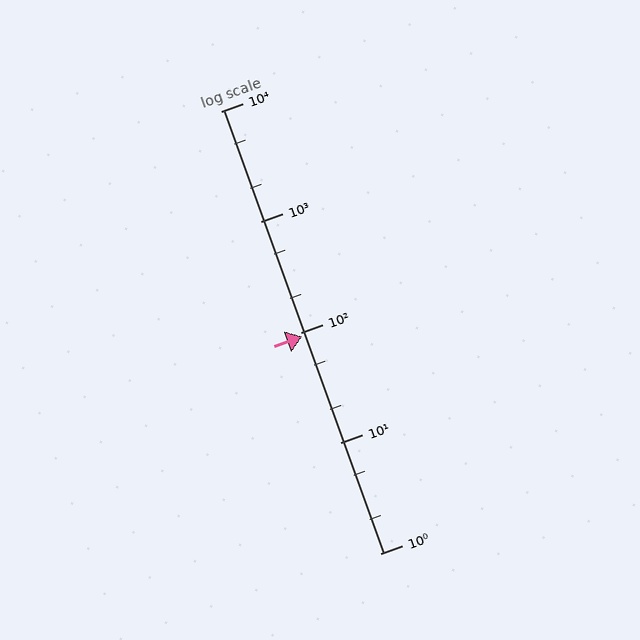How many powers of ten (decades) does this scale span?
The scale spans 4 decades, from 1 to 10000.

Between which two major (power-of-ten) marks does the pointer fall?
The pointer is between 10 and 100.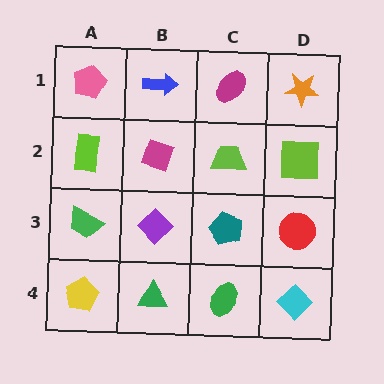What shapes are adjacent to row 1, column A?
A lime rectangle (row 2, column A), a blue arrow (row 1, column B).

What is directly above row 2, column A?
A pink pentagon.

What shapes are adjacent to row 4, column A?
A green trapezoid (row 3, column A), a green triangle (row 4, column B).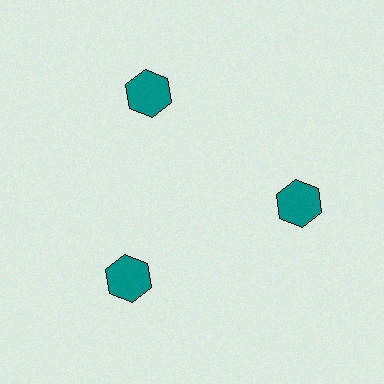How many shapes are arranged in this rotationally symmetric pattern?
There are 3 shapes, arranged in 3 groups of 1.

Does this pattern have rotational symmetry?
Yes, this pattern has 3-fold rotational symmetry. It looks the same after rotating 120 degrees around the center.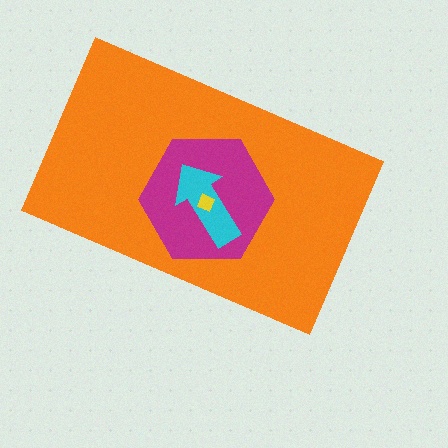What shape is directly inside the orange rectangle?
The magenta hexagon.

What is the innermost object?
The yellow diamond.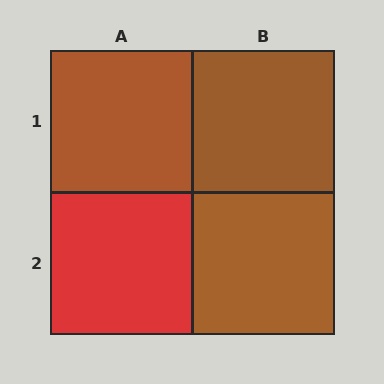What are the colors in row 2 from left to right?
Red, brown.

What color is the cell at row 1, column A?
Brown.